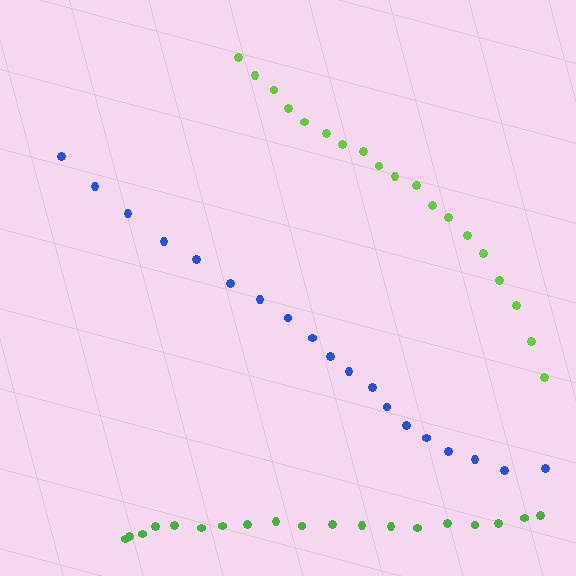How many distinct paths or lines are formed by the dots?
There are 3 distinct paths.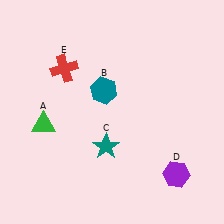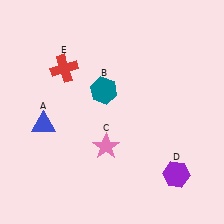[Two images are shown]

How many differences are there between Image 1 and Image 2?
There are 2 differences between the two images.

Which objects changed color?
A changed from green to blue. C changed from teal to pink.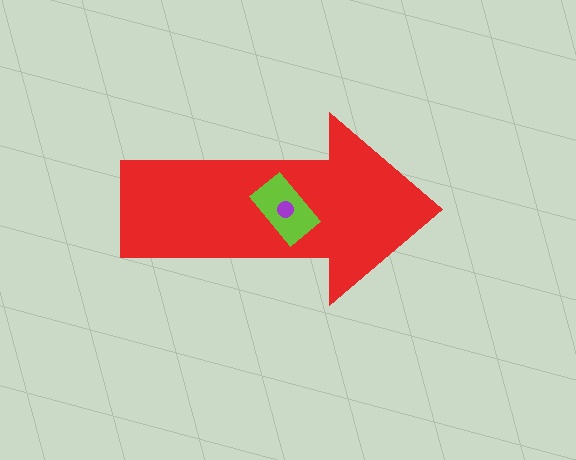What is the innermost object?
The purple circle.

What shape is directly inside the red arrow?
The lime rectangle.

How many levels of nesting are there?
3.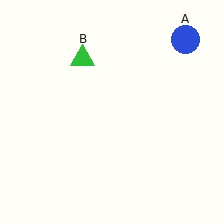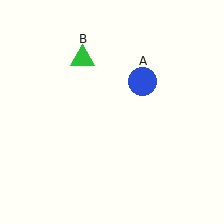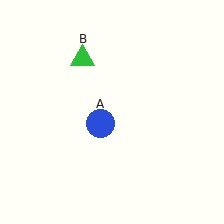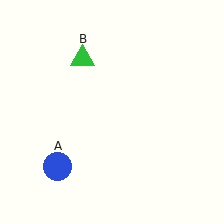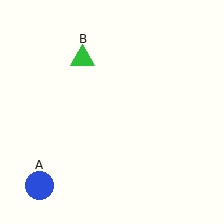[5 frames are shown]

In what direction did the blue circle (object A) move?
The blue circle (object A) moved down and to the left.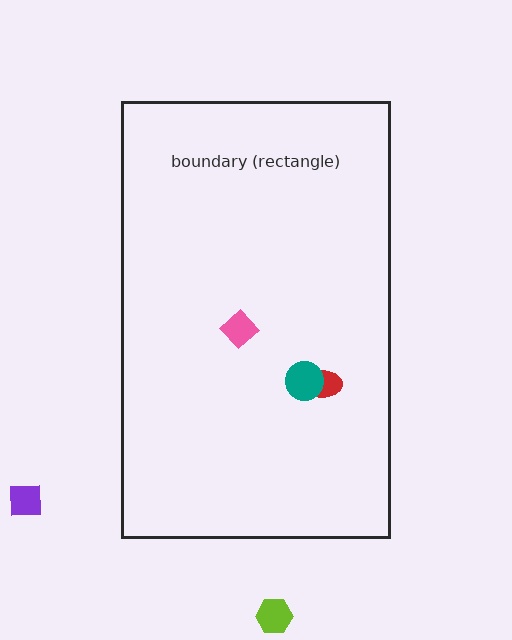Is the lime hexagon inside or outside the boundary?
Outside.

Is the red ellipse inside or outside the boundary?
Inside.